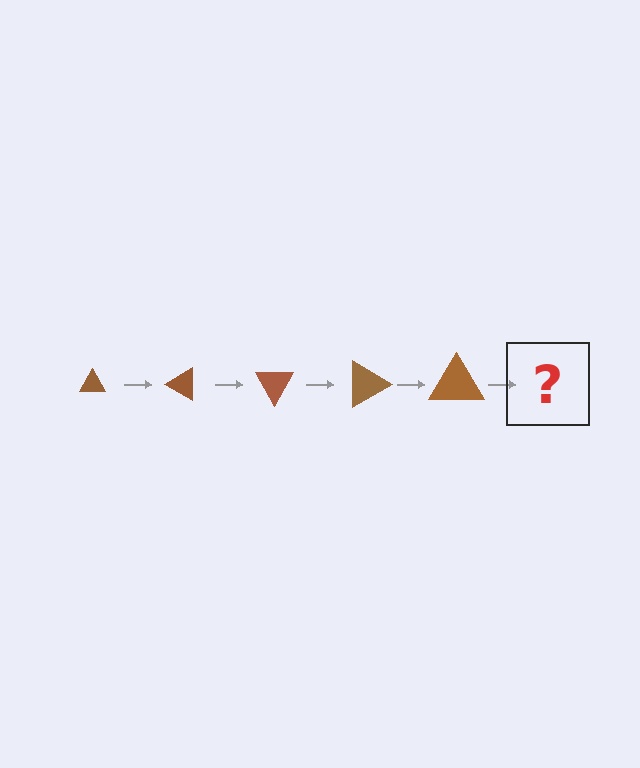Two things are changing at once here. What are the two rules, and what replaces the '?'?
The two rules are that the triangle grows larger each step and it rotates 30 degrees each step. The '?' should be a triangle, larger than the previous one and rotated 150 degrees from the start.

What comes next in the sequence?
The next element should be a triangle, larger than the previous one and rotated 150 degrees from the start.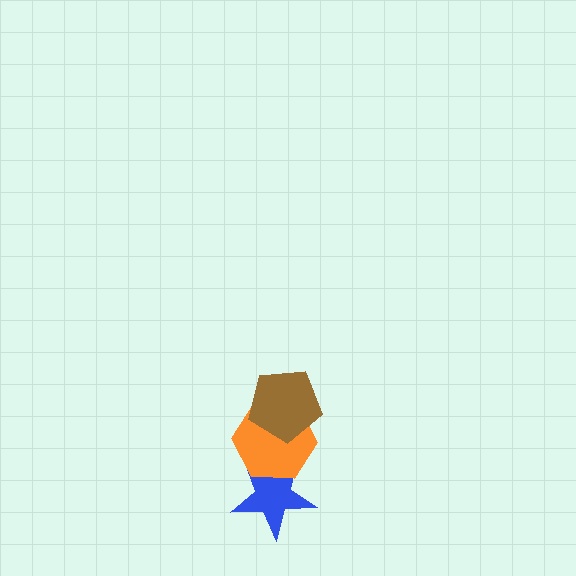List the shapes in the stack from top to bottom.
From top to bottom: the brown pentagon, the orange hexagon, the blue star.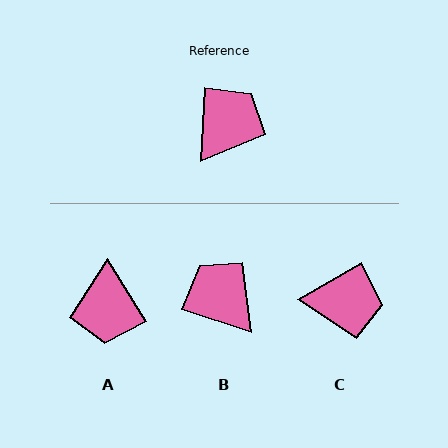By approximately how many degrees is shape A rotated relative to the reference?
Approximately 145 degrees clockwise.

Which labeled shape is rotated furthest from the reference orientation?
A, about 145 degrees away.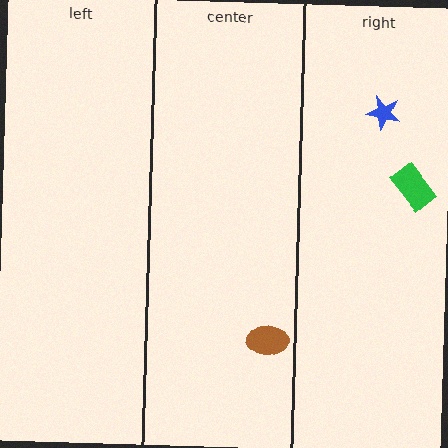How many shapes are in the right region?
2.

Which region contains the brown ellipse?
The center region.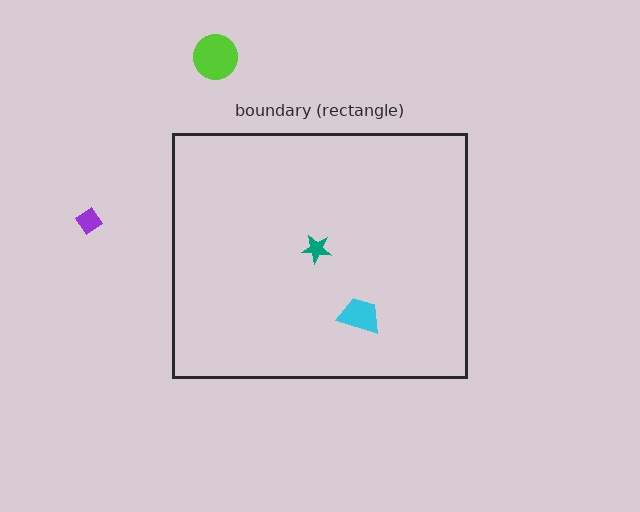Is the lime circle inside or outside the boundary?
Outside.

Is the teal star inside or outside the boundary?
Inside.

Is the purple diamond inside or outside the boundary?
Outside.